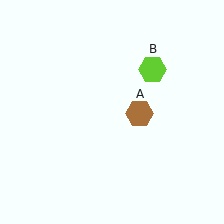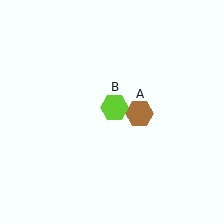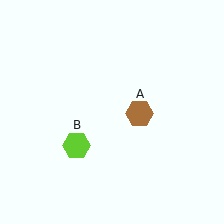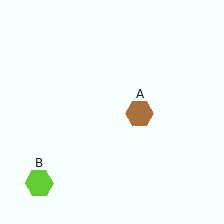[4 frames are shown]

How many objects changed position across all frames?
1 object changed position: lime hexagon (object B).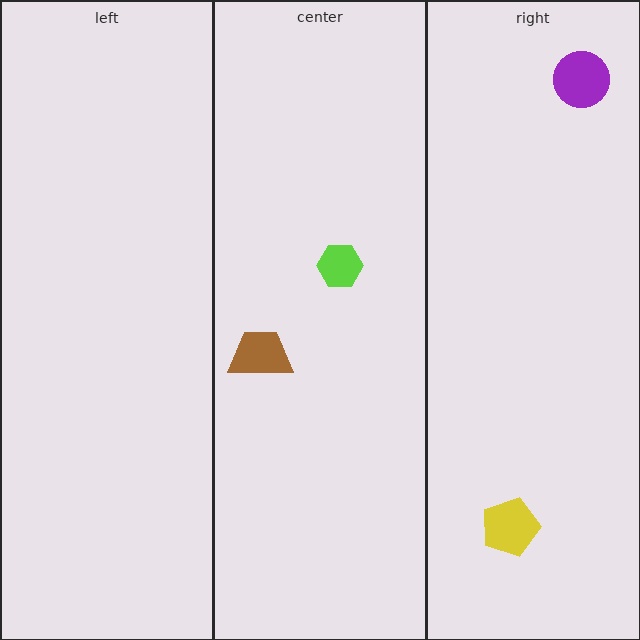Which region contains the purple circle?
The right region.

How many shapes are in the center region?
2.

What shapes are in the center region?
The lime hexagon, the brown trapezoid.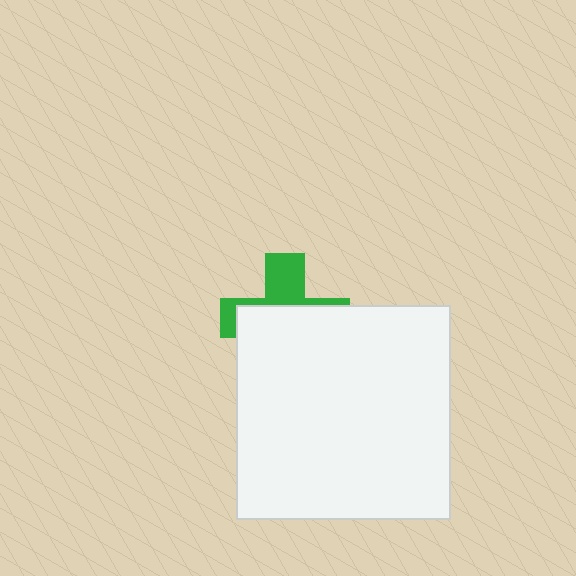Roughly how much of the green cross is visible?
A small part of it is visible (roughly 38%).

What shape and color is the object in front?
The object in front is a white square.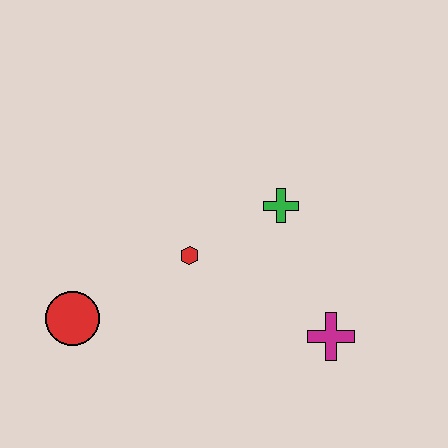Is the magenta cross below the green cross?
Yes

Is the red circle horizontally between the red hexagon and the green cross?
No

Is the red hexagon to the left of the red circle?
No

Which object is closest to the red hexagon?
The green cross is closest to the red hexagon.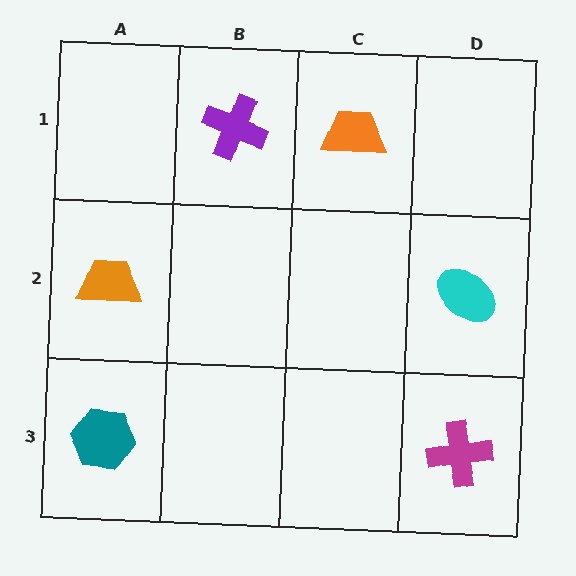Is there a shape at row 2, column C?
No, that cell is empty.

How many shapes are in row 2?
2 shapes.